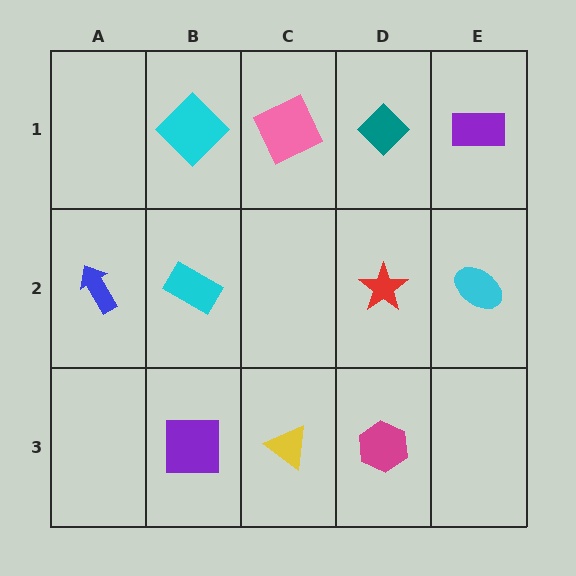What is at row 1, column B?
A cyan diamond.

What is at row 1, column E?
A purple rectangle.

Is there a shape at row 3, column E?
No, that cell is empty.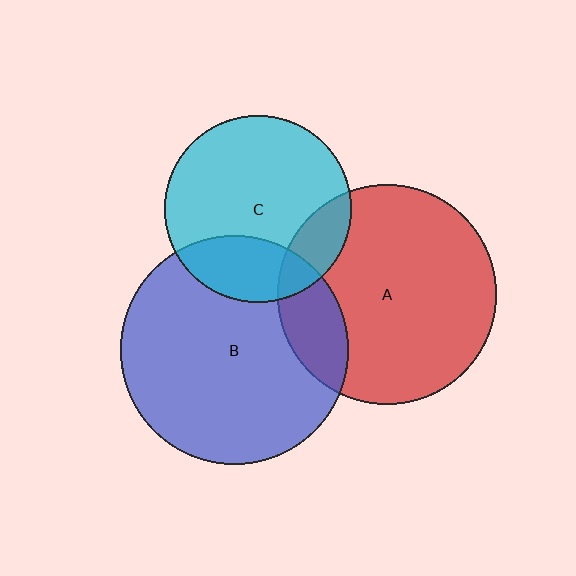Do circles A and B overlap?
Yes.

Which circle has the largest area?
Circle B (blue).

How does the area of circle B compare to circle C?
Approximately 1.5 times.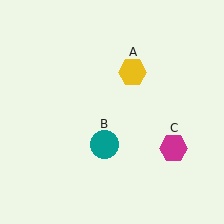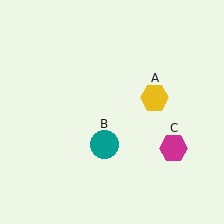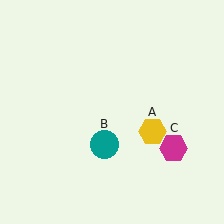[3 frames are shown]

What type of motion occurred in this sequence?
The yellow hexagon (object A) rotated clockwise around the center of the scene.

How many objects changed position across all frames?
1 object changed position: yellow hexagon (object A).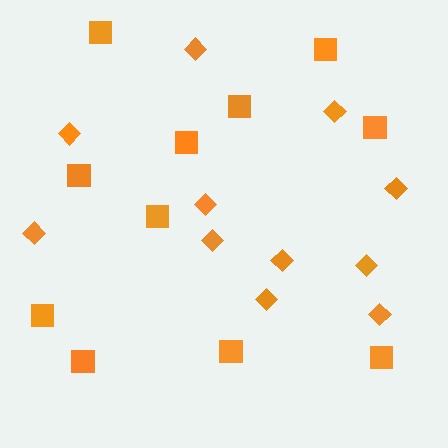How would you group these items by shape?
There are 2 groups: one group of diamonds (11) and one group of squares (11).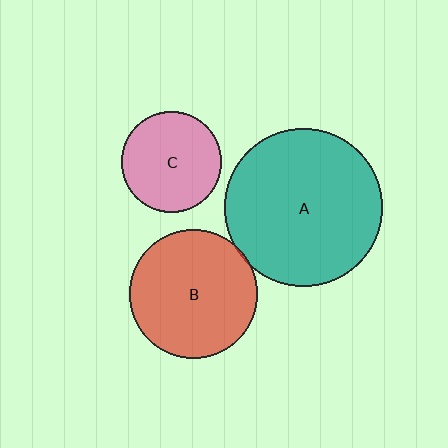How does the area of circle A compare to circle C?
Approximately 2.5 times.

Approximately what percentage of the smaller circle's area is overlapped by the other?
Approximately 5%.